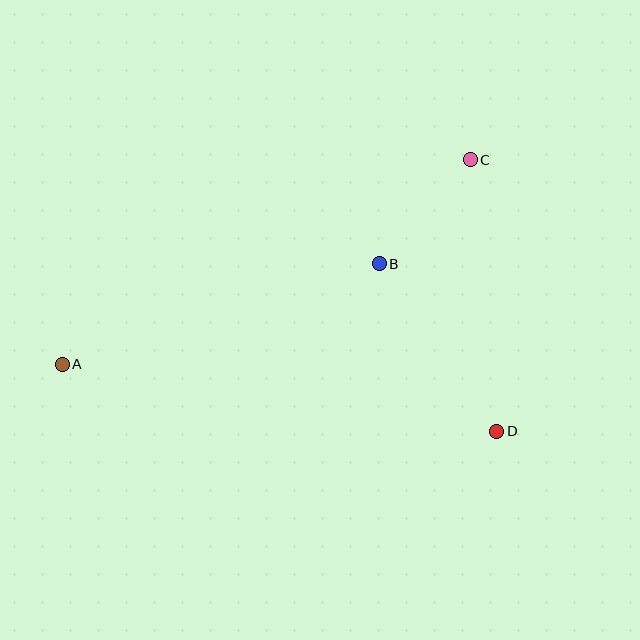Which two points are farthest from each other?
Points A and C are farthest from each other.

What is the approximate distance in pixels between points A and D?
The distance between A and D is approximately 440 pixels.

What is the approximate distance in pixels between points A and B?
The distance between A and B is approximately 333 pixels.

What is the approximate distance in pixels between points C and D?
The distance between C and D is approximately 273 pixels.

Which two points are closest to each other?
Points B and C are closest to each other.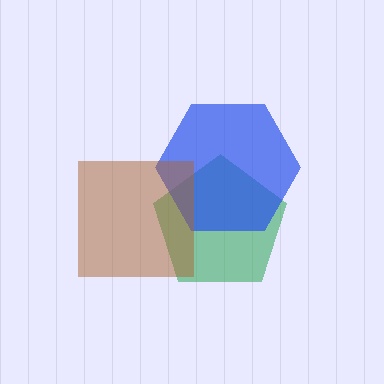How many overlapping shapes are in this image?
There are 3 overlapping shapes in the image.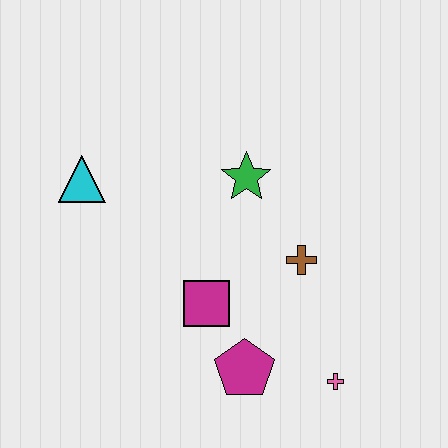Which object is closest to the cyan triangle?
The green star is closest to the cyan triangle.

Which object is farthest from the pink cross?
The cyan triangle is farthest from the pink cross.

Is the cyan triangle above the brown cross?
Yes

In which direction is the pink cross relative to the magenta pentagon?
The pink cross is to the right of the magenta pentagon.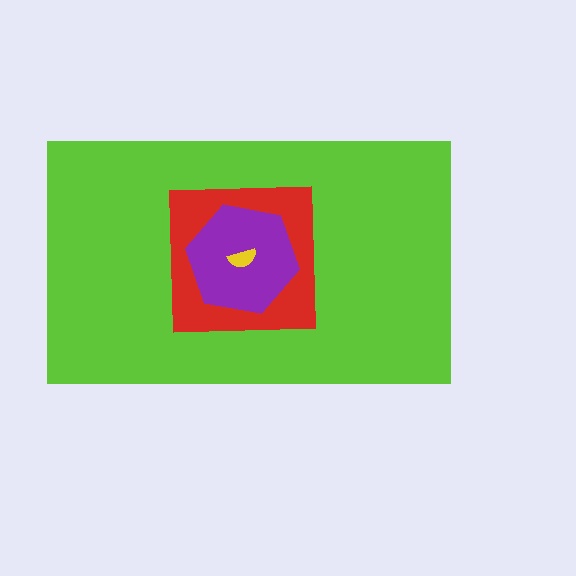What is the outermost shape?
The lime rectangle.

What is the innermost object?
The yellow semicircle.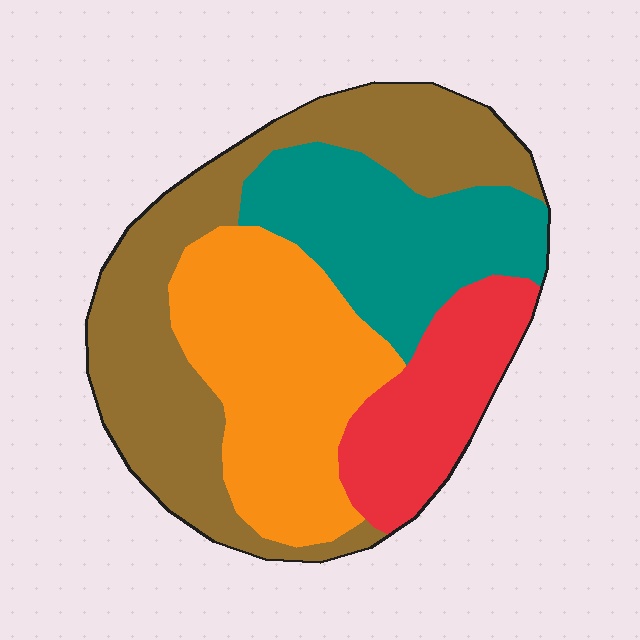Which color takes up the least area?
Red, at roughly 15%.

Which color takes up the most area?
Brown, at roughly 35%.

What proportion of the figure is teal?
Teal takes up less than a quarter of the figure.